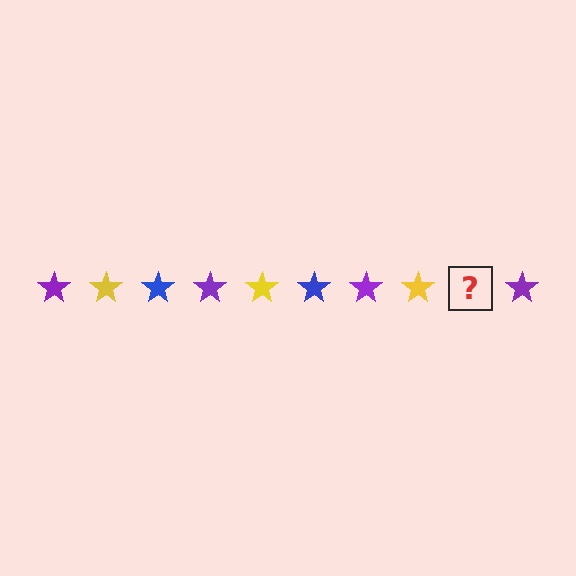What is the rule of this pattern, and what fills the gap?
The rule is that the pattern cycles through purple, yellow, blue stars. The gap should be filled with a blue star.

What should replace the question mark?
The question mark should be replaced with a blue star.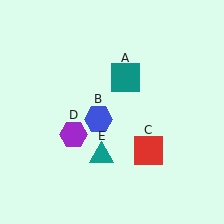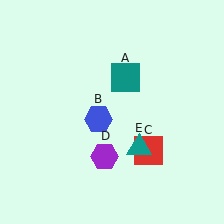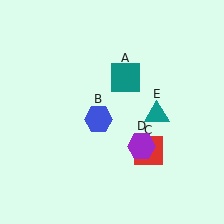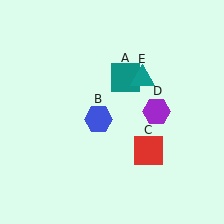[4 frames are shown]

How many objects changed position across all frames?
2 objects changed position: purple hexagon (object D), teal triangle (object E).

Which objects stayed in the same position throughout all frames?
Teal square (object A) and blue hexagon (object B) and red square (object C) remained stationary.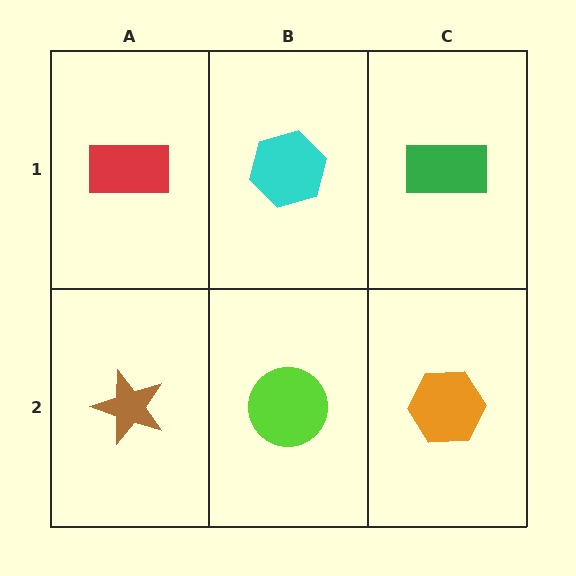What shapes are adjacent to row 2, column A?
A red rectangle (row 1, column A), a lime circle (row 2, column B).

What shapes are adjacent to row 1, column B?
A lime circle (row 2, column B), a red rectangle (row 1, column A), a green rectangle (row 1, column C).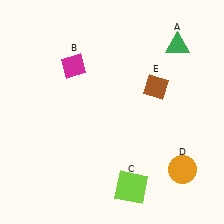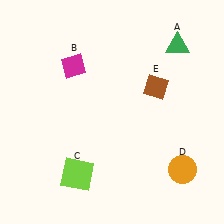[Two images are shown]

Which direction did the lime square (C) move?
The lime square (C) moved left.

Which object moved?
The lime square (C) moved left.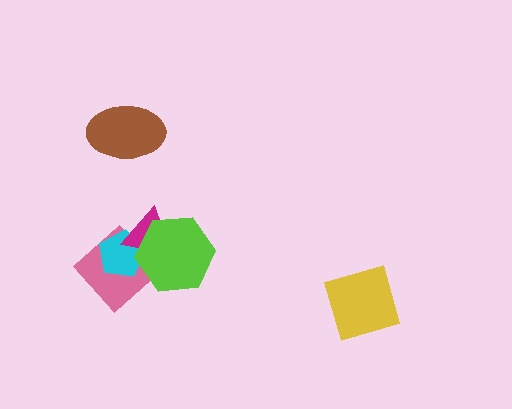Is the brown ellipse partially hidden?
No, no other shape covers it.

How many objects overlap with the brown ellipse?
0 objects overlap with the brown ellipse.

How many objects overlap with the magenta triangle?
3 objects overlap with the magenta triangle.